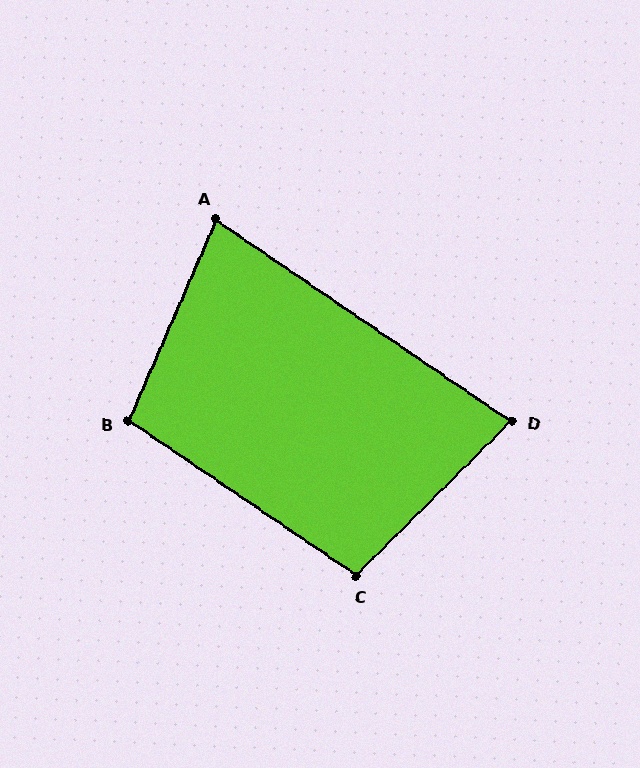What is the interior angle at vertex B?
Approximately 101 degrees (obtuse).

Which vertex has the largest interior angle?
C, at approximately 101 degrees.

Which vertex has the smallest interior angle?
A, at approximately 79 degrees.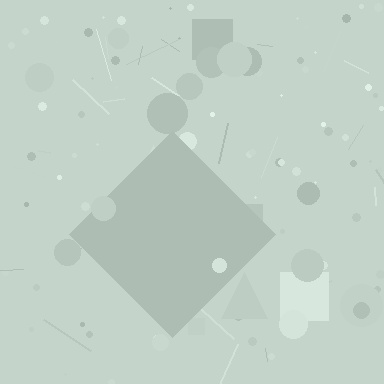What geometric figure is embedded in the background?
A diamond is embedded in the background.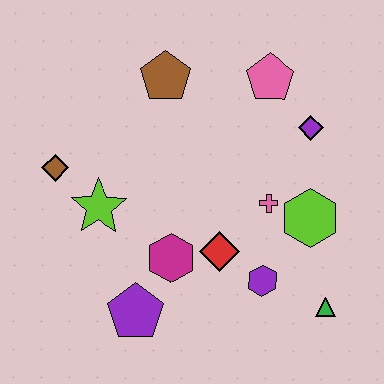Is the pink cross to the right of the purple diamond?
No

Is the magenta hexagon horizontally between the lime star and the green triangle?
Yes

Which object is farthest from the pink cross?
The brown diamond is farthest from the pink cross.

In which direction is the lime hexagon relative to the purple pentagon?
The lime hexagon is to the right of the purple pentagon.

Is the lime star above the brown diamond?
No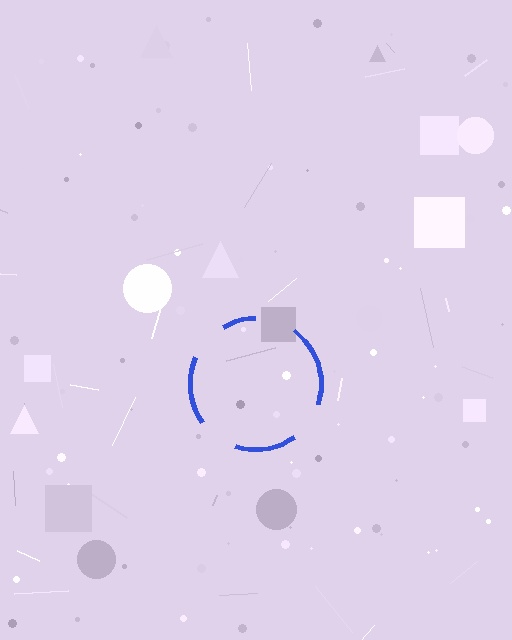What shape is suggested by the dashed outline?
The dashed outline suggests a circle.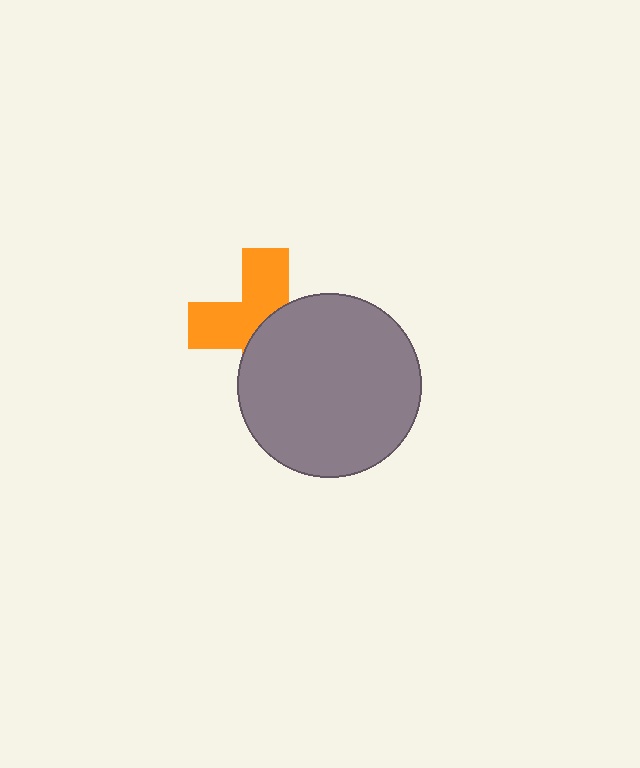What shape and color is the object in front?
The object in front is a gray circle.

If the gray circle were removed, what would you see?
You would see the complete orange cross.